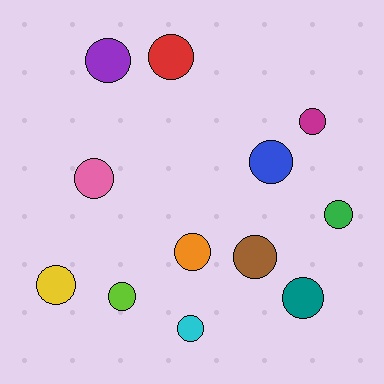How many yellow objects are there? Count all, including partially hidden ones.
There is 1 yellow object.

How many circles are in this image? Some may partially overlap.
There are 12 circles.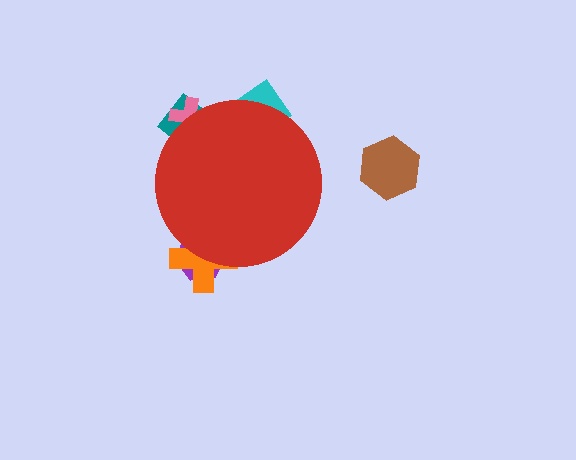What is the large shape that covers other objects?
A red circle.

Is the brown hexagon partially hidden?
No, the brown hexagon is fully visible.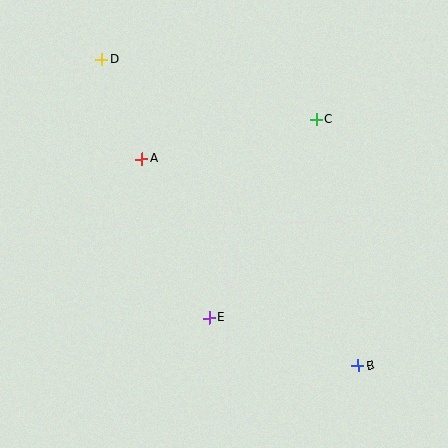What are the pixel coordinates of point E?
Point E is at (209, 318).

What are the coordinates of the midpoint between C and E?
The midpoint between C and E is at (263, 218).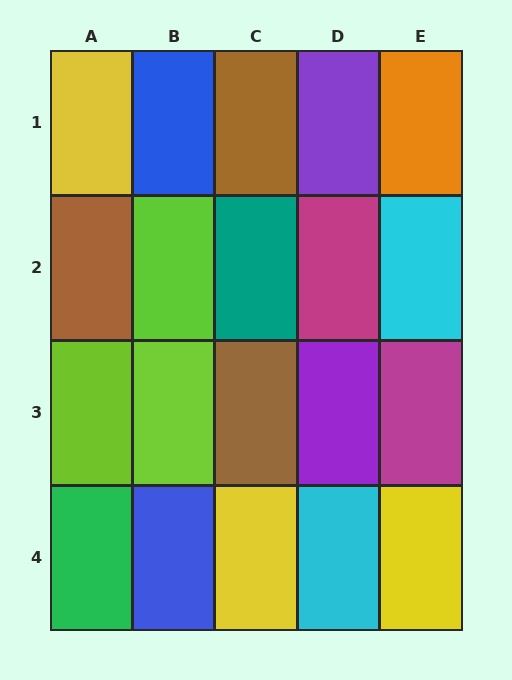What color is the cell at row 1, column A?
Yellow.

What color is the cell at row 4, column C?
Yellow.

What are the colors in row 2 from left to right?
Brown, lime, teal, magenta, cyan.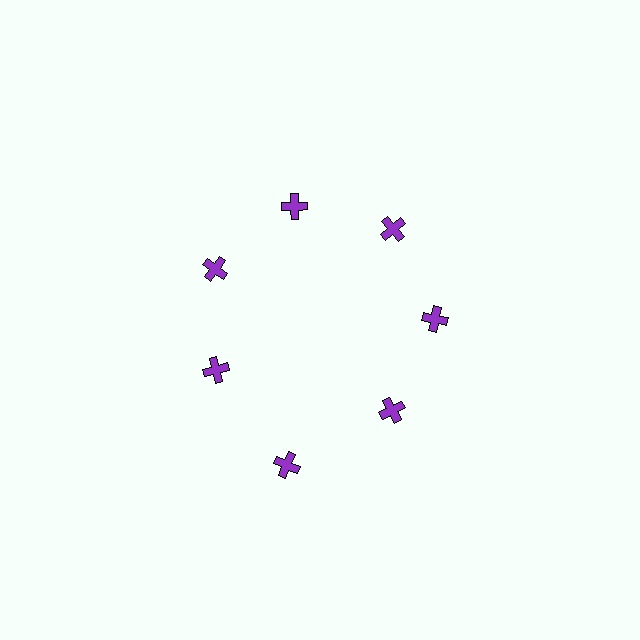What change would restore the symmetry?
The symmetry would be restored by moving it inward, back onto the ring so that all 7 crosses sit at equal angles and equal distance from the center.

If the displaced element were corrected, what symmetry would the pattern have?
It would have 7-fold rotational symmetry — the pattern would map onto itself every 51 degrees.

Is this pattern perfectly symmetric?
No. The 7 purple crosses are arranged in a ring, but one element near the 6 o'clock position is pushed outward from the center, breaking the 7-fold rotational symmetry.